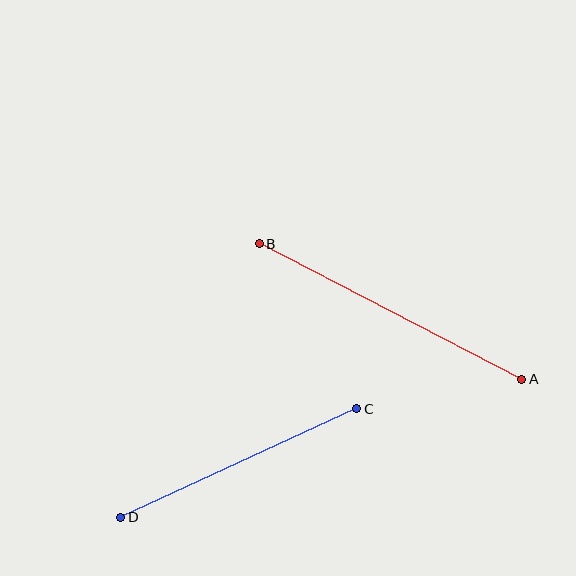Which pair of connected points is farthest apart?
Points A and B are farthest apart.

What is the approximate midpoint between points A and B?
The midpoint is at approximately (391, 312) pixels.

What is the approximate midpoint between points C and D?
The midpoint is at approximately (239, 463) pixels.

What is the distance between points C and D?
The distance is approximately 260 pixels.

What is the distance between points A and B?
The distance is approximately 296 pixels.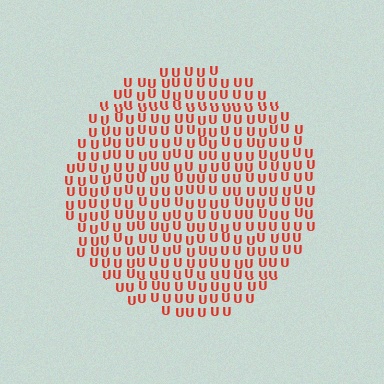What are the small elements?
The small elements are letter U's.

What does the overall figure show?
The overall figure shows a circle.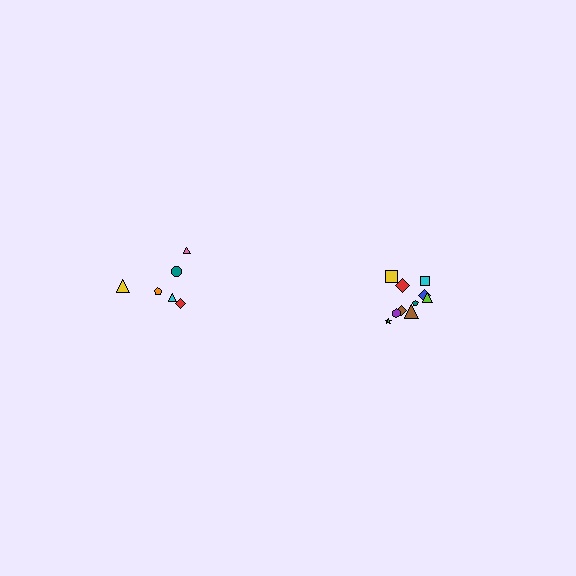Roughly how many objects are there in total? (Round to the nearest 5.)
Roughly 15 objects in total.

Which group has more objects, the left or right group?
The right group.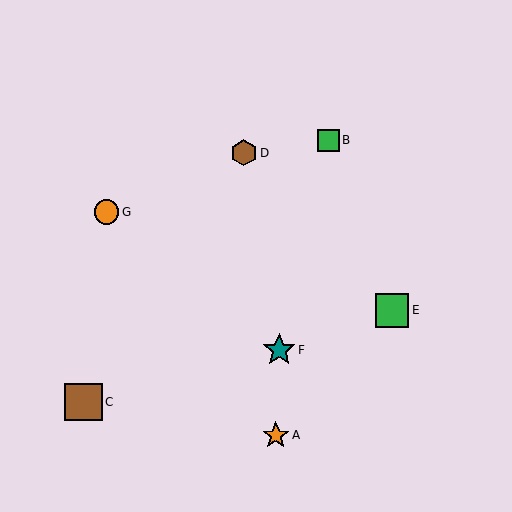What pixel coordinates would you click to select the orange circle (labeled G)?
Click at (107, 212) to select the orange circle G.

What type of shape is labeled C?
Shape C is a brown square.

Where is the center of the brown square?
The center of the brown square is at (84, 402).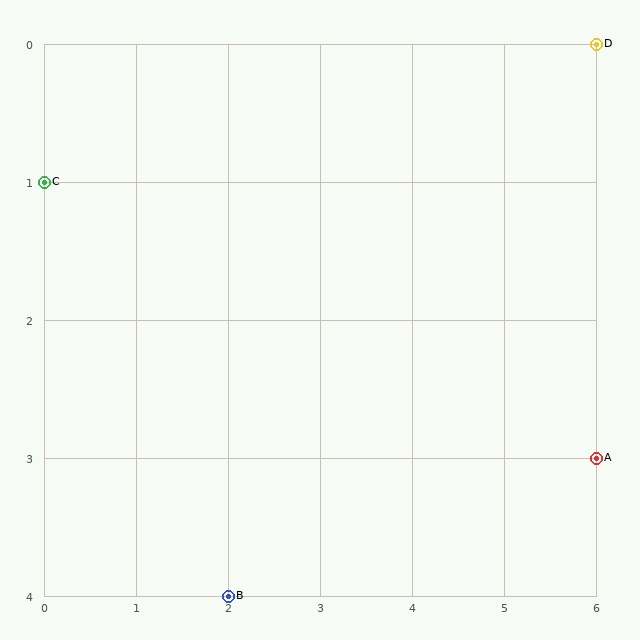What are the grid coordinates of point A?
Point A is at grid coordinates (6, 3).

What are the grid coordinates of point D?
Point D is at grid coordinates (6, 0).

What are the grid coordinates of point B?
Point B is at grid coordinates (2, 4).